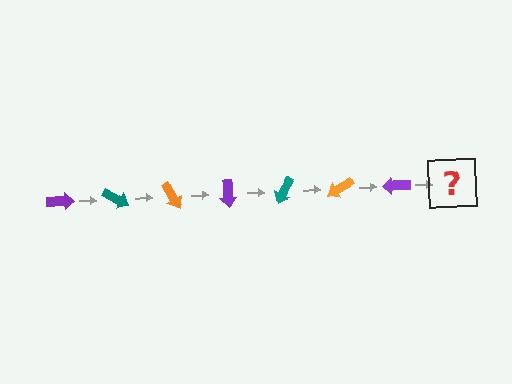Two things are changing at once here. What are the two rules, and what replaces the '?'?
The two rules are that it rotates 30 degrees each step and the color cycles through purple, teal, and orange. The '?' should be a teal arrow, rotated 210 degrees from the start.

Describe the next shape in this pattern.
It should be a teal arrow, rotated 210 degrees from the start.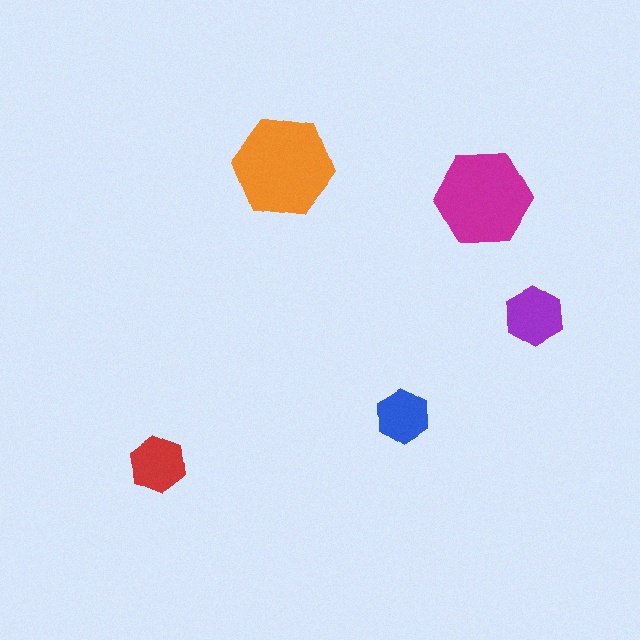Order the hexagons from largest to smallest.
the orange one, the magenta one, the purple one, the red one, the blue one.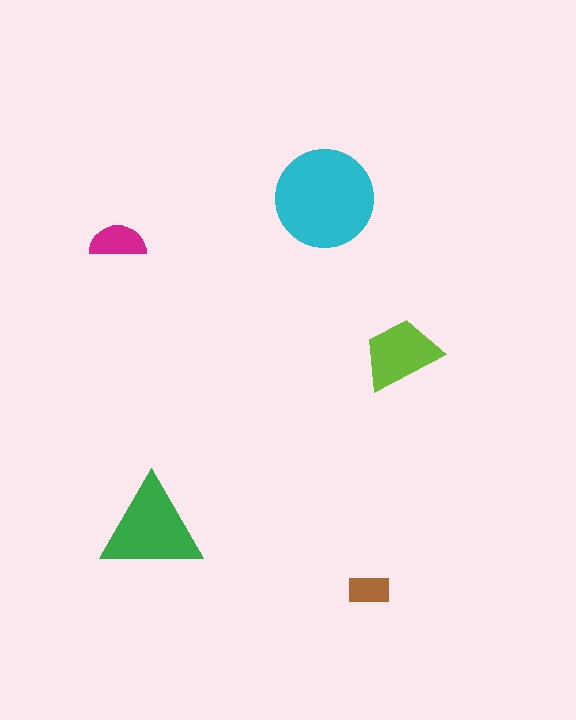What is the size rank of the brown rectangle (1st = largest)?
5th.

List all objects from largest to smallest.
The cyan circle, the green triangle, the lime trapezoid, the magenta semicircle, the brown rectangle.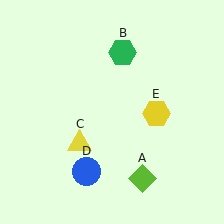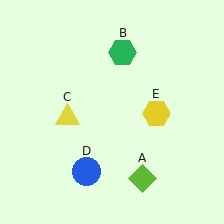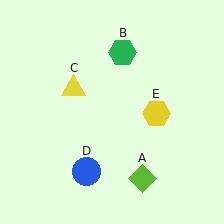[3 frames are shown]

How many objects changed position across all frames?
1 object changed position: yellow triangle (object C).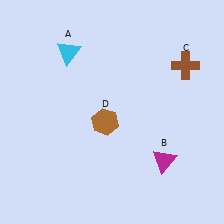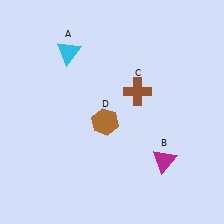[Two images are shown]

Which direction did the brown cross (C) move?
The brown cross (C) moved left.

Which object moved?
The brown cross (C) moved left.